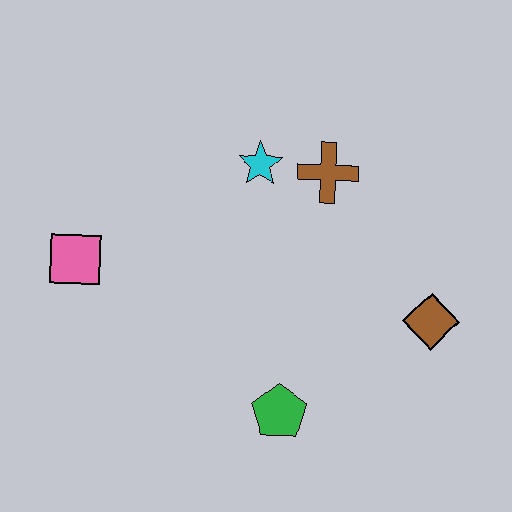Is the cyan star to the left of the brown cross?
Yes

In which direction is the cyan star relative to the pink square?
The cyan star is to the right of the pink square.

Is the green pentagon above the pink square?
No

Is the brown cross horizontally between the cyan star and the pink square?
No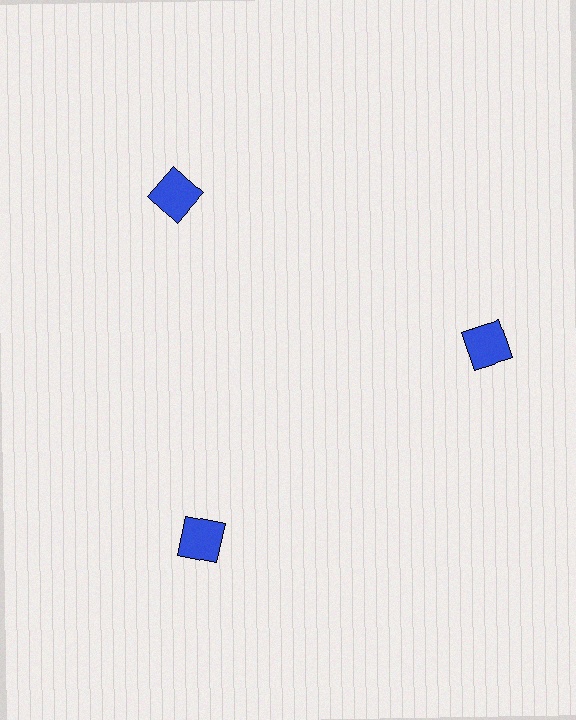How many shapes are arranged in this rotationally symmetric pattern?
There are 3 shapes, arranged in 3 groups of 1.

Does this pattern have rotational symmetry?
Yes, this pattern has 3-fold rotational symmetry. It looks the same after rotating 120 degrees around the center.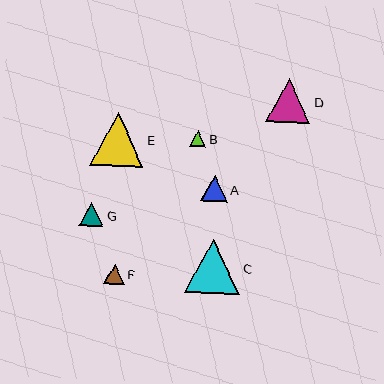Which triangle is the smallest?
Triangle B is the smallest with a size of approximately 16 pixels.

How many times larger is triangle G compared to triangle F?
Triangle G is approximately 1.2 times the size of triangle F.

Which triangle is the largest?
Triangle C is the largest with a size of approximately 54 pixels.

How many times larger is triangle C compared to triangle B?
Triangle C is approximately 3.4 times the size of triangle B.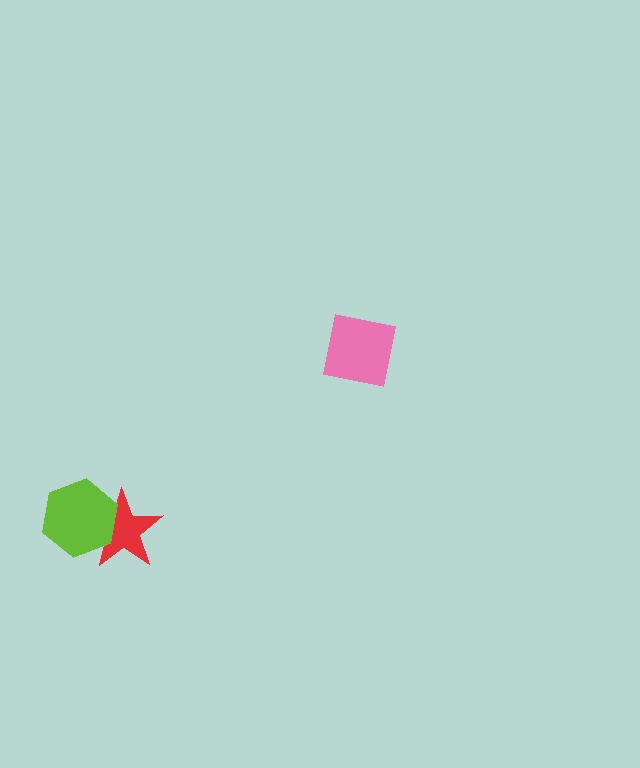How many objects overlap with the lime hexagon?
1 object overlaps with the lime hexagon.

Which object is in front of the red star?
The lime hexagon is in front of the red star.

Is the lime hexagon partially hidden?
No, no other shape covers it.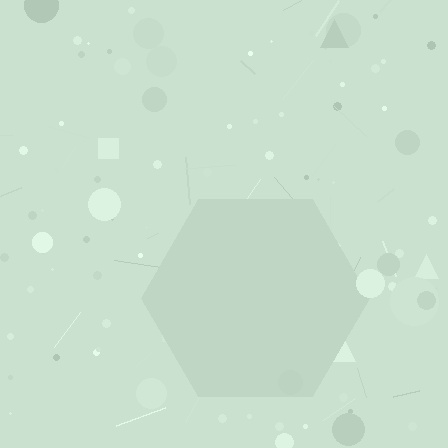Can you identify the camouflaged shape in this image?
The camouflaged shape is a hexagon.